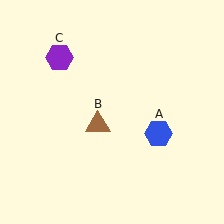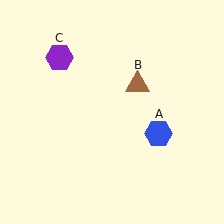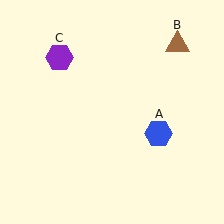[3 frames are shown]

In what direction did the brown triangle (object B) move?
The brown triangle (object B) moved up and to the right.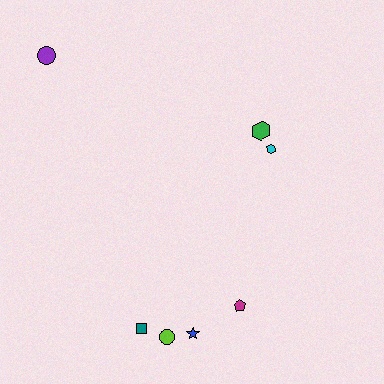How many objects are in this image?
There are 7 objects.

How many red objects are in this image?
There are no red objects.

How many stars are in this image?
There is 1 star.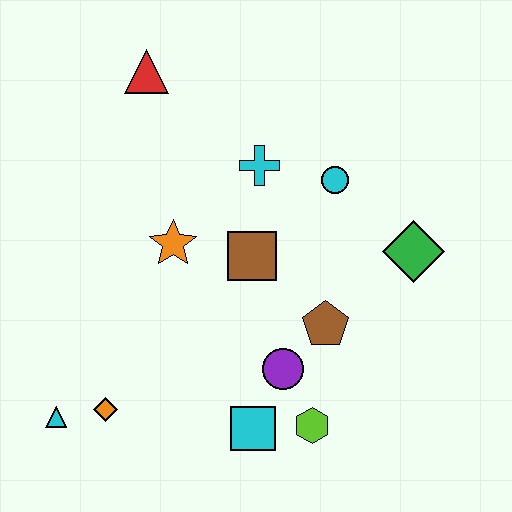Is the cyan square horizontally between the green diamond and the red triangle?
Yes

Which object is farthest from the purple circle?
The red triangle is farthest from the purple circle.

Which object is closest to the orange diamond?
The cyan triangle is closest to the orange diamond.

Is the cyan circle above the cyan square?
Yes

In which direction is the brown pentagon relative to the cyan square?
The brown pentagon is above the cyan square.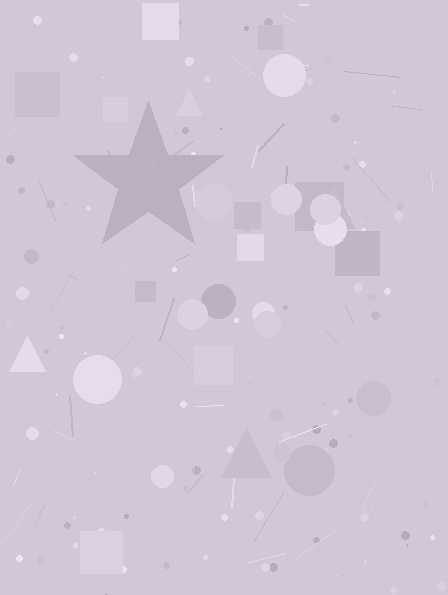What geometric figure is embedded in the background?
A star is embedded in the background.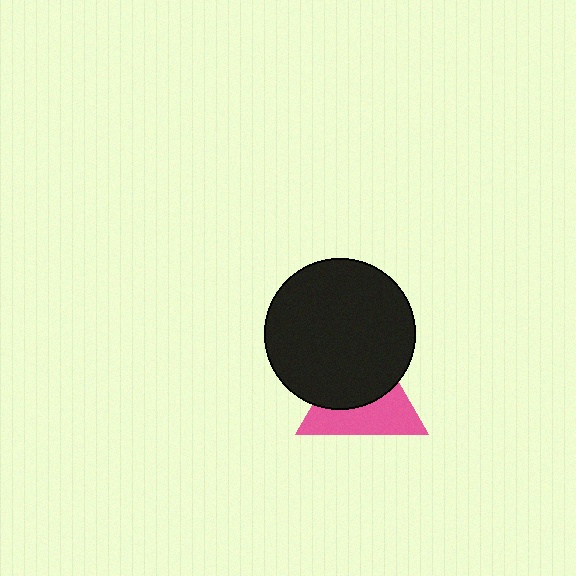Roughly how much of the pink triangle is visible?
About half of it is visible (roughly 49%).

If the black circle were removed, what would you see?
You would see the complete pink triangle.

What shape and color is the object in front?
The object in front is a black circle.